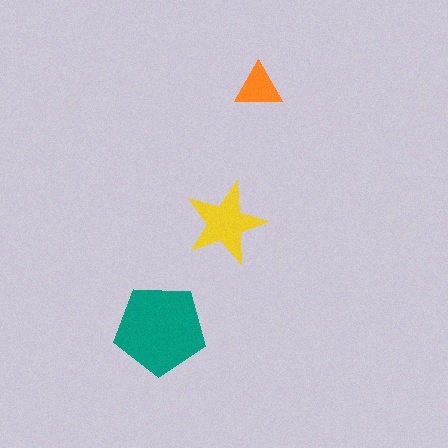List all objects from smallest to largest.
The orange triangle, the yellow star, the teal pentagon.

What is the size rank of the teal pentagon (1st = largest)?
1st.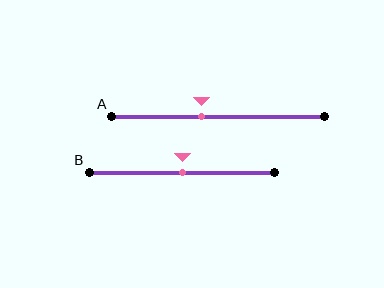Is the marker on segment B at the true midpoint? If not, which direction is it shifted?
Yes, the marker on segment B is at the true midpoint.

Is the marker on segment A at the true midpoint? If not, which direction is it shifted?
No, the marker on segment A is shifted to the left by about 8% of the segment length.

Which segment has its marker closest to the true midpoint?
Segment B has its marker closest to the true midpoint.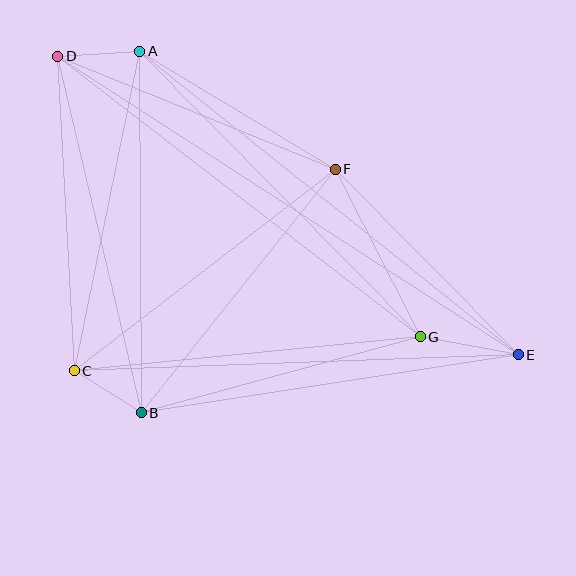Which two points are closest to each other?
Points B and C are closest to each other.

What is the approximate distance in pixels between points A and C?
The distance between A and C is approximately 326 pixels.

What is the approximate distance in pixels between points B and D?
The distance between B and D is approximately 366 pixels.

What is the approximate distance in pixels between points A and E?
The distance between A and E is approximately 485 pixels.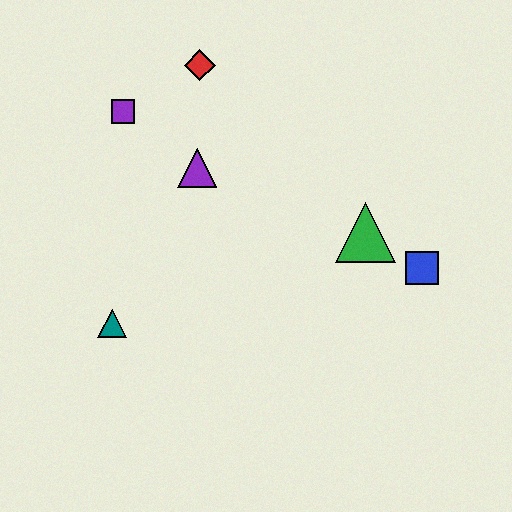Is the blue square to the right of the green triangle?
Yes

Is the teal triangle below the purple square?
Yes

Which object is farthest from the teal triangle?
The blue square is farthest from the teal triangle.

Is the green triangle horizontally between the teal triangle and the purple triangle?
No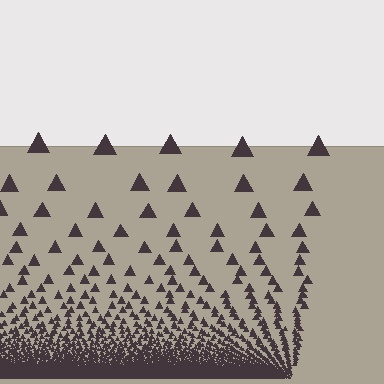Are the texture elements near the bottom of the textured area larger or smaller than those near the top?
Smaller. The gradient is inverted — elements near the bottom are smaller and denser.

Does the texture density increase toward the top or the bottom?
Density increases toward the bottom.